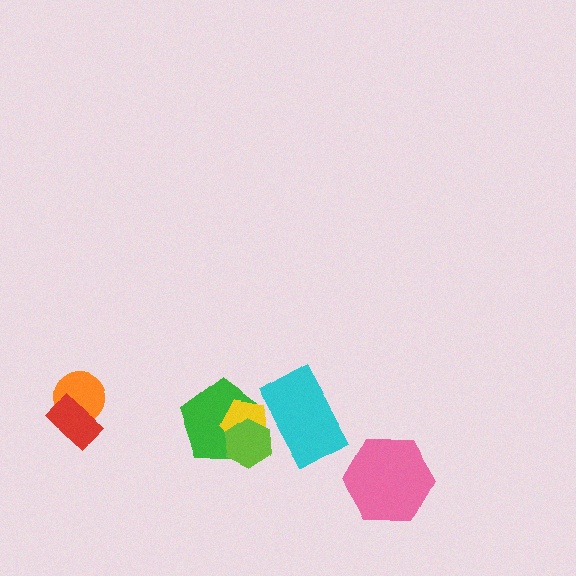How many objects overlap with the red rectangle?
1 object overlaps with the red rectangle.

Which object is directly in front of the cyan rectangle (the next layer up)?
The yellow pentagon is directly in front of the cyan rectangle.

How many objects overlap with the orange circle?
1 object overlaps with the orange circle.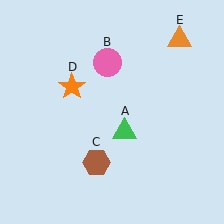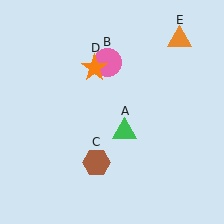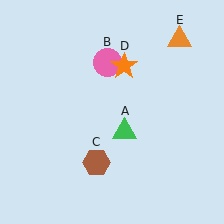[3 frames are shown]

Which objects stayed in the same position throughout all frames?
Green triangle (object A) and pink circle (object B) and brown hexagon (object C) and orange triangle (object E) remained stationary.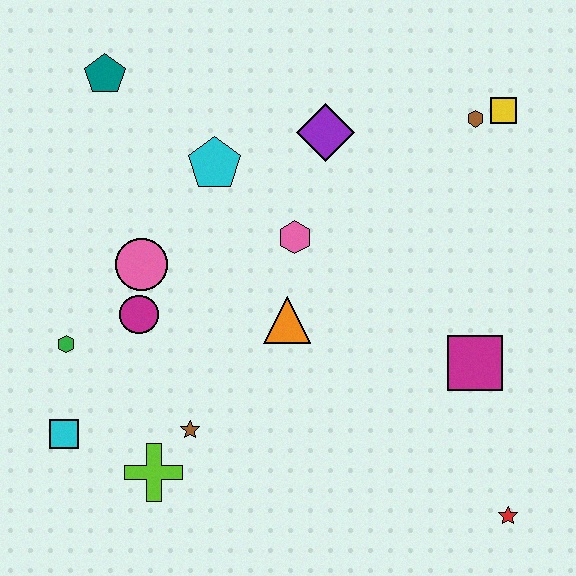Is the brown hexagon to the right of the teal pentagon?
Yes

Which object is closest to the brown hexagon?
The yellow square is closest to the brown hexagon.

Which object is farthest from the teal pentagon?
The red star is farthest from the teal pentagon.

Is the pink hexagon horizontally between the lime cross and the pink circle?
No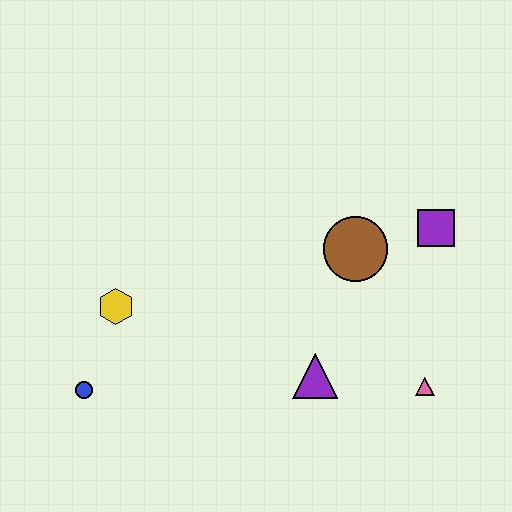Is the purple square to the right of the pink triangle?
Yes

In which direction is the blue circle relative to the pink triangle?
The blue circle is to the left of the pink triangle.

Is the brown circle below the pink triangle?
No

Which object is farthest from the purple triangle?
The blue circle is farthest from the purple triangle.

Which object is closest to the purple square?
The brown circle is closest to the purple square.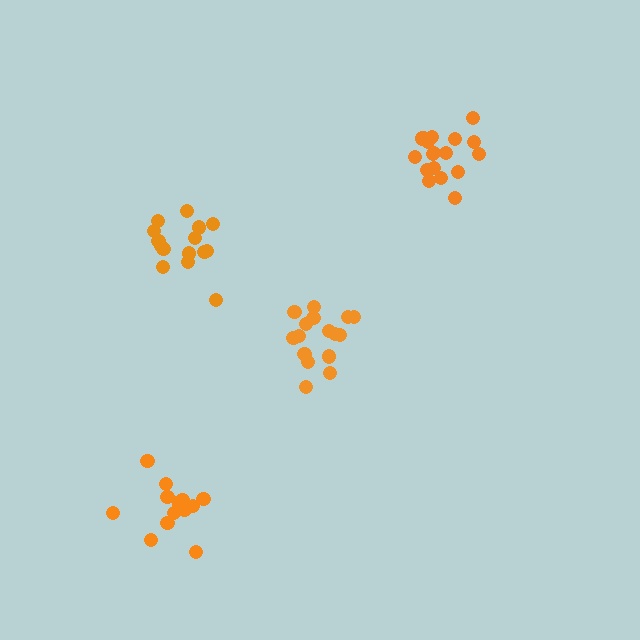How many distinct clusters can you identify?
There are 4 distinct clusters.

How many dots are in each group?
Group 1: 15 dots, Group 2: 18 dots, Group 3: 14 dots, Group 4: 16 dots (63 total).